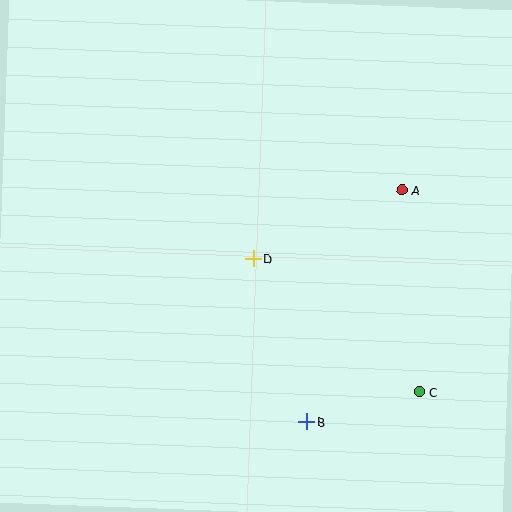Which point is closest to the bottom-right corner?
Point C is closest to the bottom-right corner.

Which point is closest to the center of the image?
Point D at (253, 259) is closest to the center.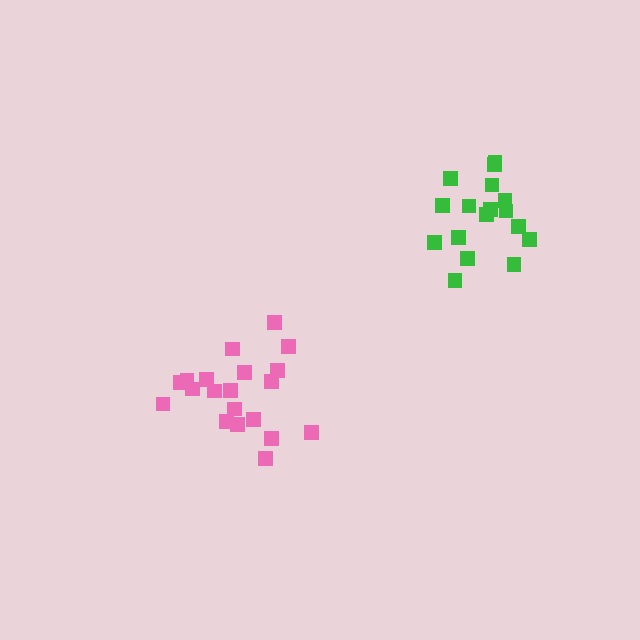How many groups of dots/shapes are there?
There are 2 groups.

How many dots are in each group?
Group 1: 20 dots, Group 2: 17 dots (37 total).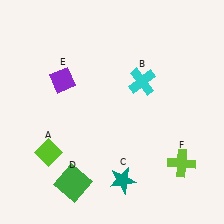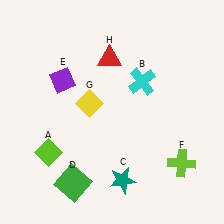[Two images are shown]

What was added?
A yellow diamond (G), a red triangle (H) were added in Image 2.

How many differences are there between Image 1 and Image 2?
There are 2 differences between the two images.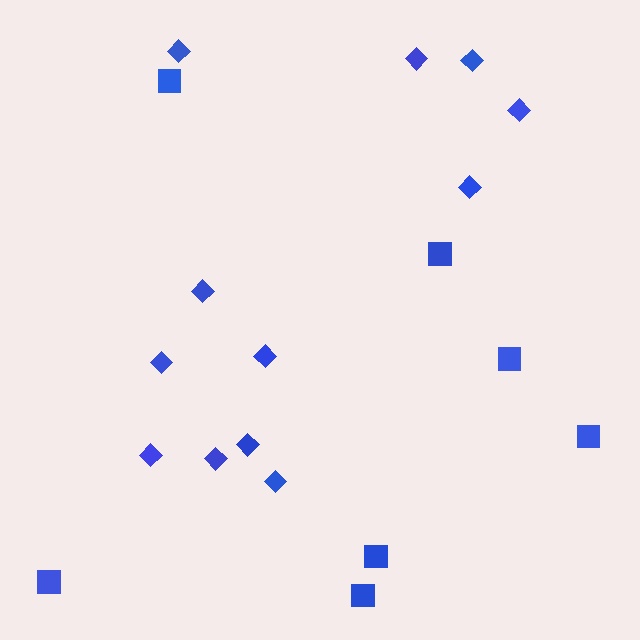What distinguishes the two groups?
There are 2 groups: one group of squares (7) and one group of diamonds (12).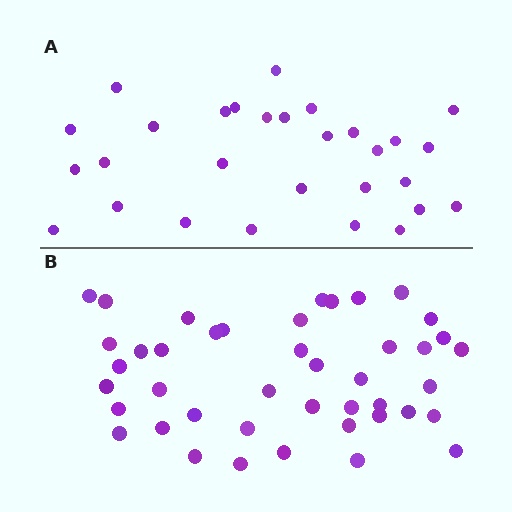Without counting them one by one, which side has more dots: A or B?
Region B (the bottom region) has more dots.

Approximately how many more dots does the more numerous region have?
Region B has approximately 15 more dots than region A.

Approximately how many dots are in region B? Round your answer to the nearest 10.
About 40 dots. (The exact count is 43, which rounds to 40.)